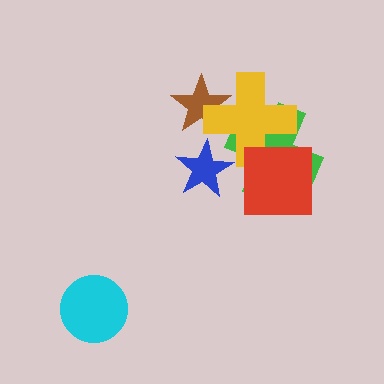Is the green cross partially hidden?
Yes, it is partially covered by another shape.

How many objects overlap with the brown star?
1 object overlaps with the brown star.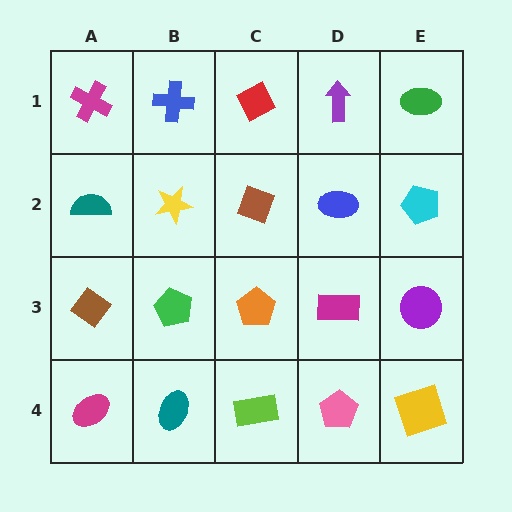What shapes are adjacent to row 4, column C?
An orange pentagon (row 3, column C), a teal ellipse (row 4, column B), a pink pentagon (row 4, column D).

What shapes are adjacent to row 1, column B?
A yellow star (row 2, column B), a magenta cross (row 1, column A), a red diamond (row 1, column C).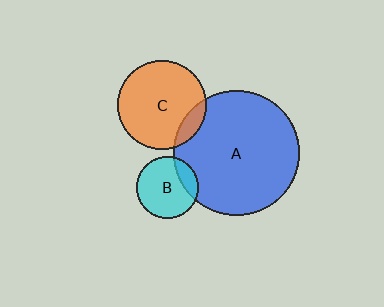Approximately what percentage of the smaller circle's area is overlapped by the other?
Approximately 20%.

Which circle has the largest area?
Circle A (blue).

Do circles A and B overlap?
Yes.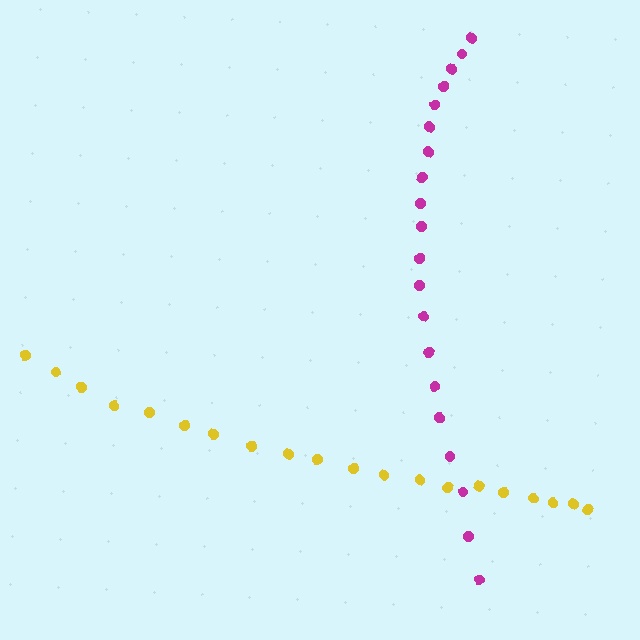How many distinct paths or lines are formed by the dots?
There are 2 distinct paths.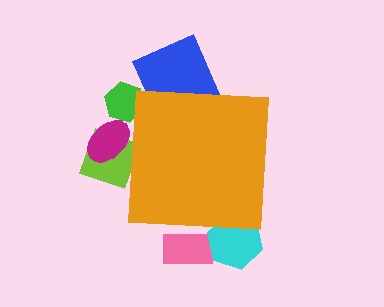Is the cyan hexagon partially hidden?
Yes, the cyan hexagon is partially hidden behind the orange square.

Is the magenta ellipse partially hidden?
Yes, the magenta ellipse is partially hidden behind the orange square.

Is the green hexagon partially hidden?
Yes, the green hexagon is partially hidden behind the orange square.